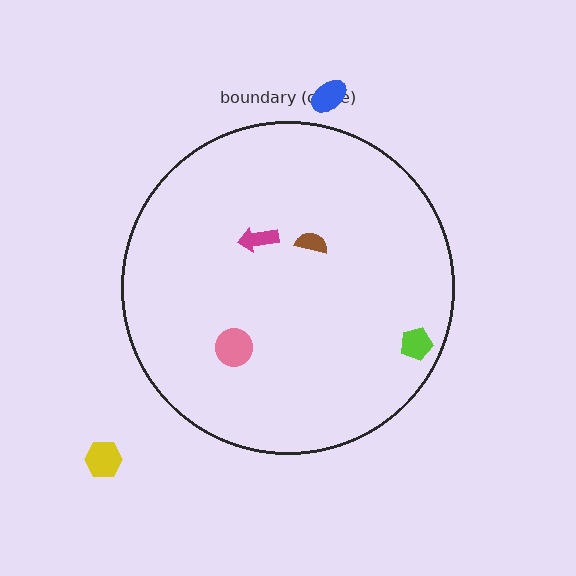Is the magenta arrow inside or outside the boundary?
Inside.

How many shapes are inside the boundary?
4 inside, 2 outside.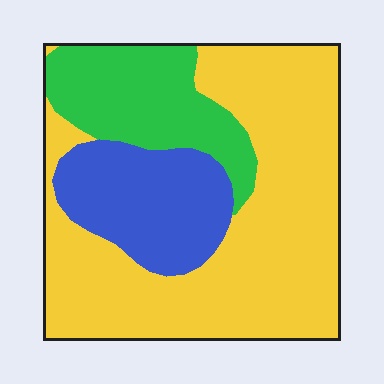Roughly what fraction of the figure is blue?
Blue covers roughly 20% of the figure.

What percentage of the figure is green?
Green covers about 20% of the figure.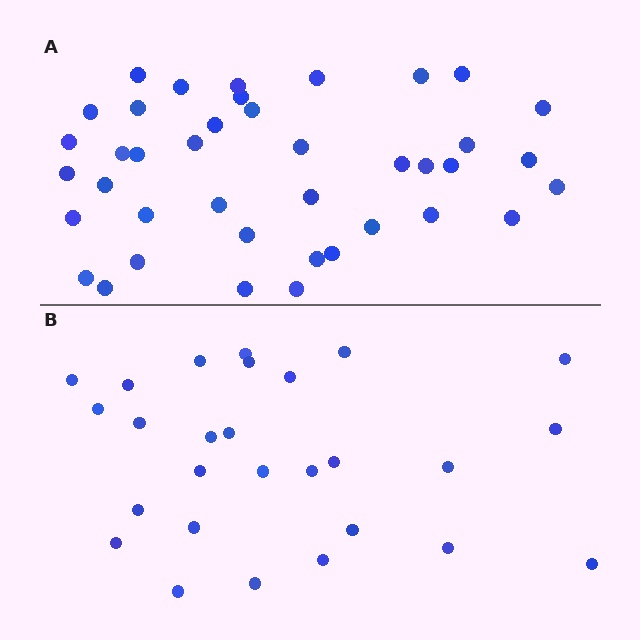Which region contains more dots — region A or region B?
Region A (the top region) has more dots.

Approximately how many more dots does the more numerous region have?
Region A has approximately 15 more dots than region B.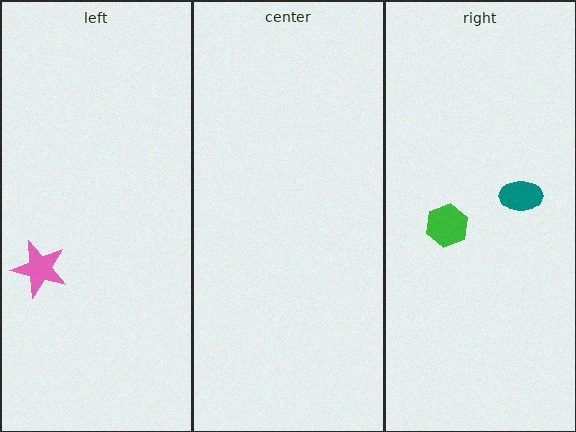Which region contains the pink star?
The left region.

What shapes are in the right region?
The green hexagon, the teal ellipse.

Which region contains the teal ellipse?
The right region.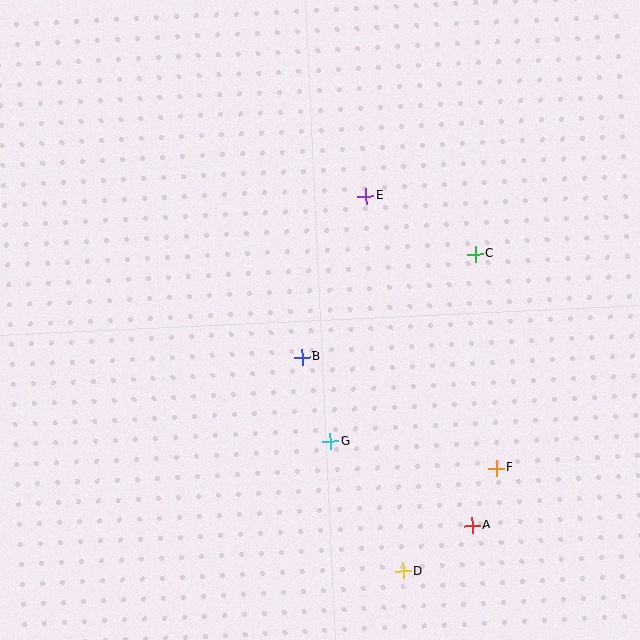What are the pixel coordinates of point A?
Point A is at (472, 525).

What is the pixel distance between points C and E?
The distance between C and E is 124 pixels.